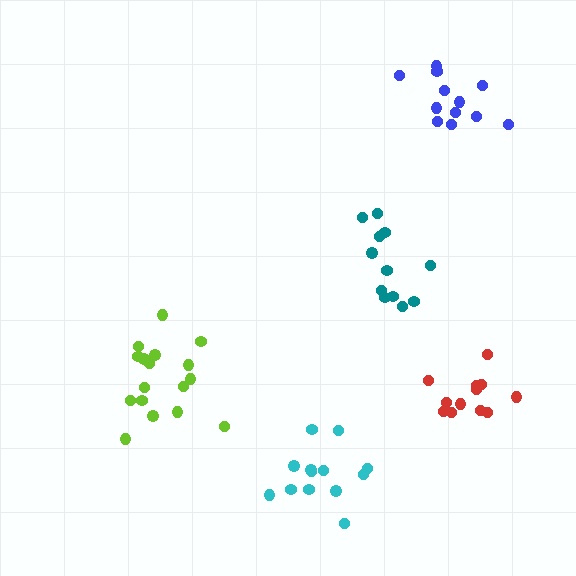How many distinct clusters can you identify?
There are 5 distinct clusters.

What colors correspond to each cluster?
The clusters are colored: teal, blue, lime, red, cyan.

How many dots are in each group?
Group 1: 12 dots, Group 2: 12 dots, Group 3: 17 dots, Group 4: 12 dots, Group 5: 13 dots (66 total).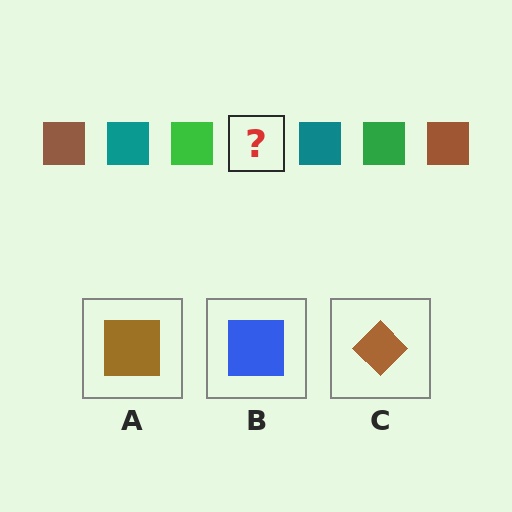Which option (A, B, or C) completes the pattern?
A.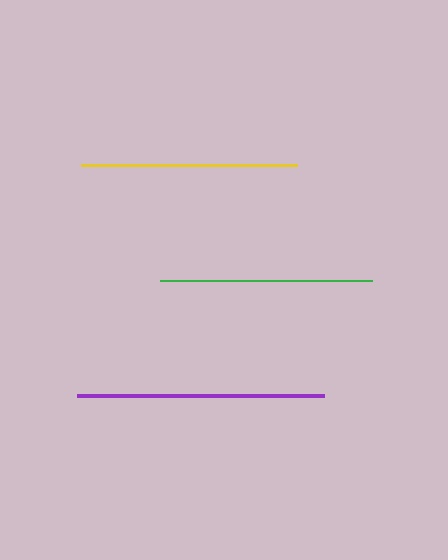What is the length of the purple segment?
The purple segment is approximately 247 pixels long.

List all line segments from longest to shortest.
From longest to shortest: purple, yellow, green.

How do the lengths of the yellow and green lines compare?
The yellow and green lines are approximately the same length.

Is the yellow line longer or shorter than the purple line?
The purple line is longer than the yellow line.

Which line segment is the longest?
The purple line is the longest at approximately 247 pixels.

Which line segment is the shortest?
The green line is the shortest at approximately 212 pixels.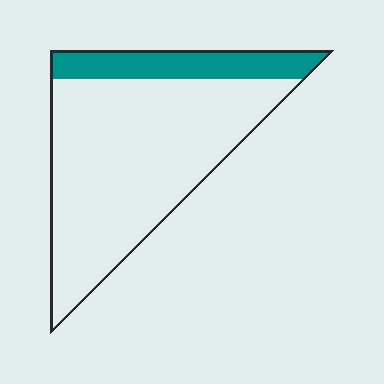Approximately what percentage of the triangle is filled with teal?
Approximately 20%.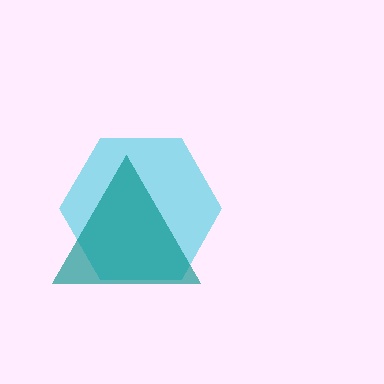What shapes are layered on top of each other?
The layered shapes are: a cyan hexagon, a teal triangle.